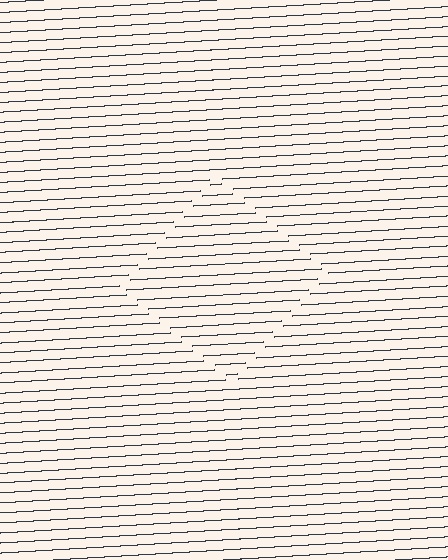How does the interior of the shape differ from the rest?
The interior of the shape contains the same grating, shifted by half a period — the contour is defined by the phase discontinuity where line-ends from the inner and outer gratings abut.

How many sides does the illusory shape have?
4 sides — the line-ends trace a square.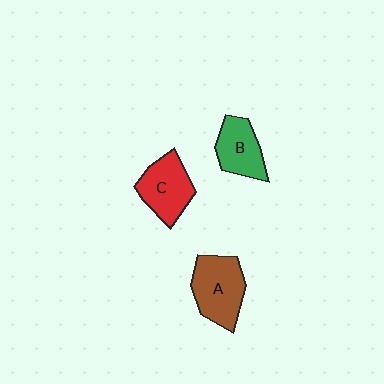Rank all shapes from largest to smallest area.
From largest to smallest: A (brown), C (red), B (green).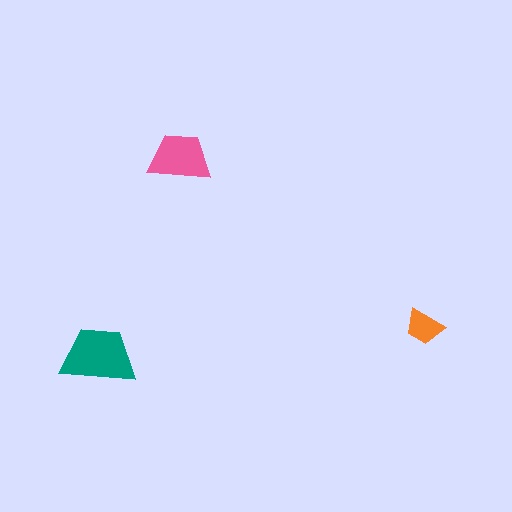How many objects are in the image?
There are 3 objects in the image.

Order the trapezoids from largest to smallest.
the teal one, the pink one, the orange one.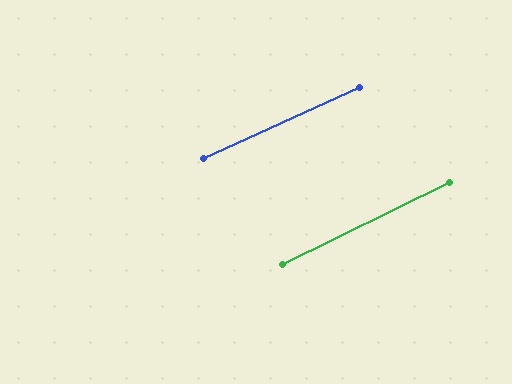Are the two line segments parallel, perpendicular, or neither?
Parallel — their directions differ by only 1.5°.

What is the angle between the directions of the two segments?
Approximately 2 degrees.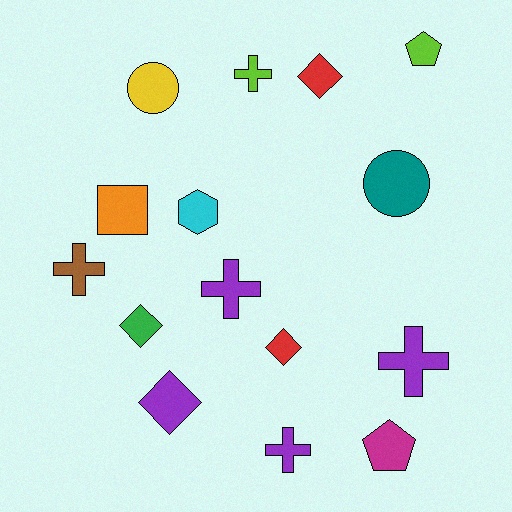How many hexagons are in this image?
There is 1 hexagon.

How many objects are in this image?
There are 15 objects.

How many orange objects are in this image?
There is 1 orange object.